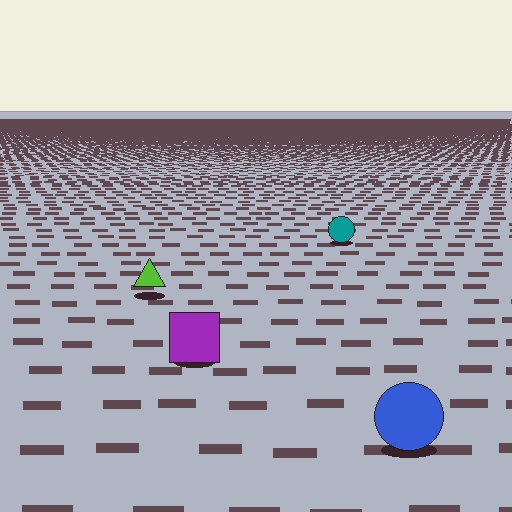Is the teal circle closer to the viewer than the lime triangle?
No. The lime triangle is closer — you can tell from the texture gradient: the ground texture is coarser near it.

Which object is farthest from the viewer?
The teal circle is farthest from the viewer. It appears smaller and the ground texture around it is denser.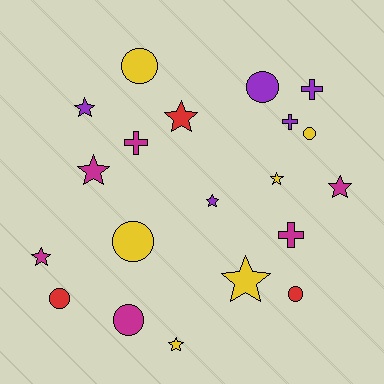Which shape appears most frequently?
Star, with 9 objects.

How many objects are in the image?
There are 20 objects.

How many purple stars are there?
There are 2 purple stars.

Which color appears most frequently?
Yellow, with 6 objects.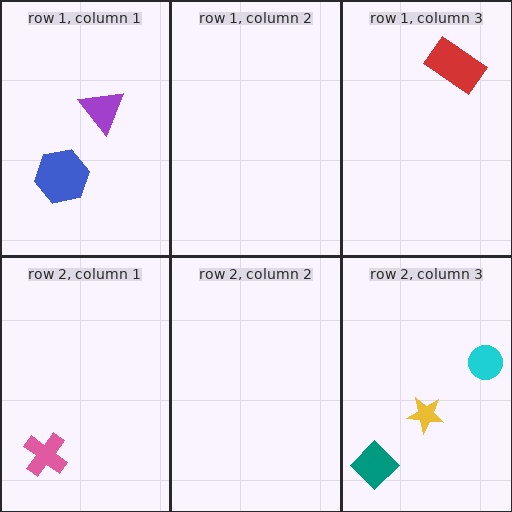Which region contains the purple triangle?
The row 1, column 1 region.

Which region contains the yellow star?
The row 2, column 3 region.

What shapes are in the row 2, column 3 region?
The cyan circle, the yellow star, the teal diamond.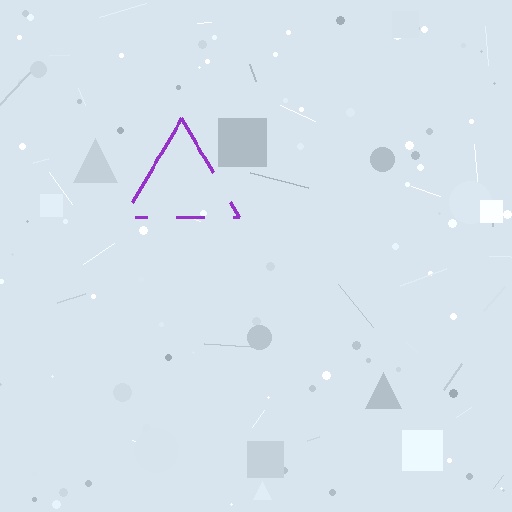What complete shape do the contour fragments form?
The contour fragments form a triangle.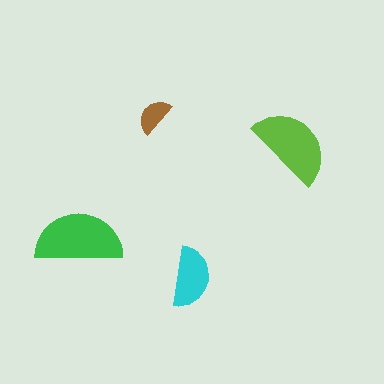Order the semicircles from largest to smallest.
the green one, the lime one, the cyan one, the brown one.